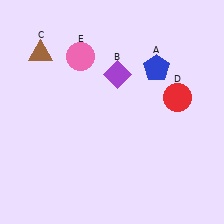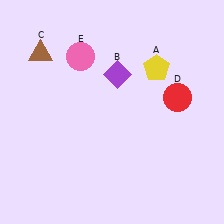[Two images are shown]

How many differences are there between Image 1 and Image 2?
There is 1 difference between the two images.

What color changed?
The pentagon (A) changed from blue in Image 1 to yellow in Image 2.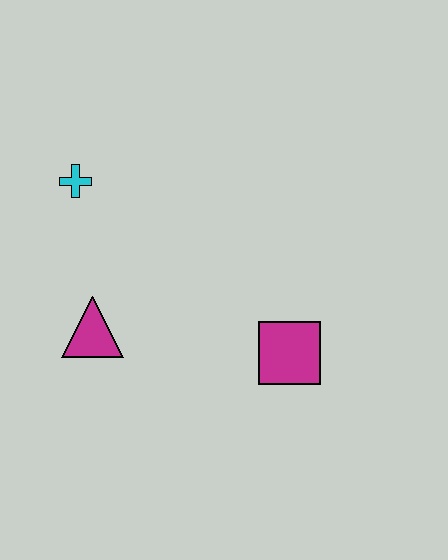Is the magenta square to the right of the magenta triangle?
Yes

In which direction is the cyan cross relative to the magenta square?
The cyan cross is to the left of the magenta square.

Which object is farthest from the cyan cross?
The magenta square is farthest from the cyan cross.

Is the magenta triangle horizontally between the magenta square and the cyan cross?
Yes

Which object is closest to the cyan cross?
The magenta triangle is closest to the cyan cross.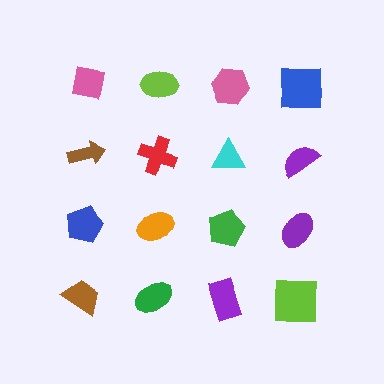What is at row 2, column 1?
A brown arrow.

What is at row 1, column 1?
A pink square.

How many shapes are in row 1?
4 shapes.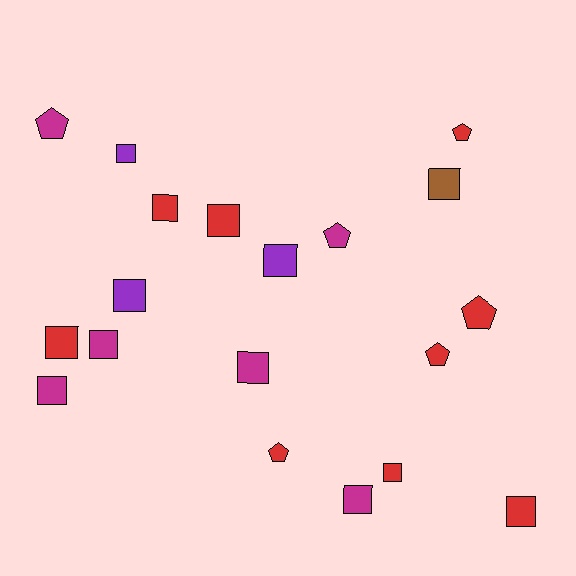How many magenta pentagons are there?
There are 2 magenta pentagons.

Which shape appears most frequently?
Square, with 13 objects.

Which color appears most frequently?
Red, with 9 objects.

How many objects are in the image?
There are 19 objects.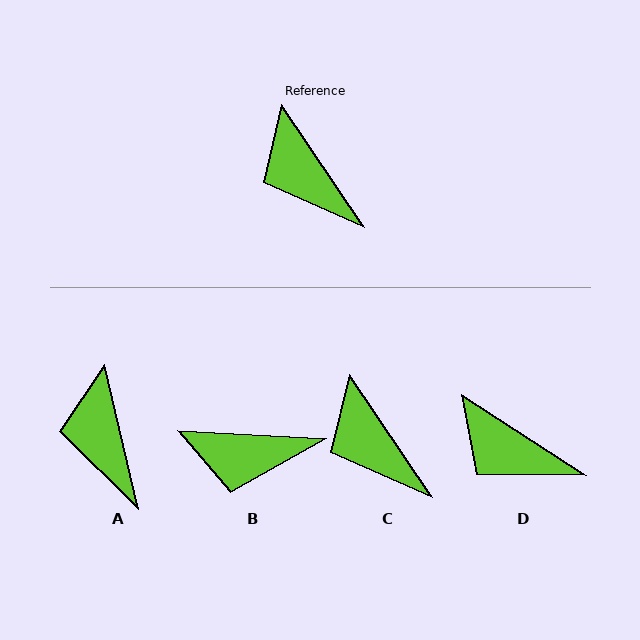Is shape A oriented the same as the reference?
No, it is off by about 21 degrees.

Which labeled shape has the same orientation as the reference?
C.